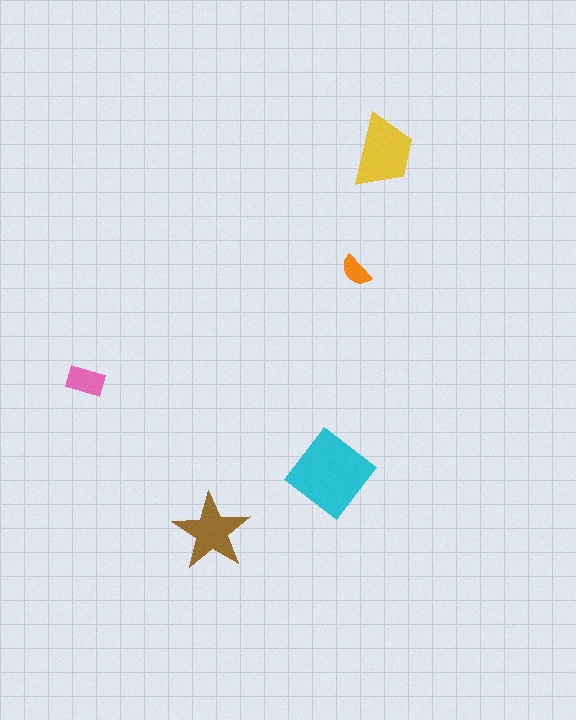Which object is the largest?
The cyan diamond.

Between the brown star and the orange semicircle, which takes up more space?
The brown star.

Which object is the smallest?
The orange semicircle.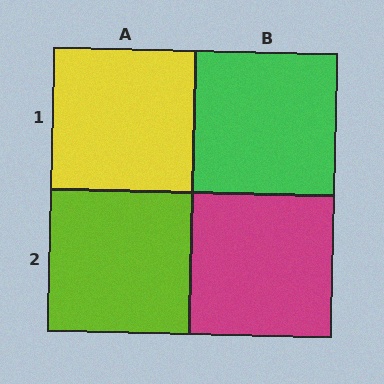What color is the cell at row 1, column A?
Yellow.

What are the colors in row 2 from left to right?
Lime, magenta.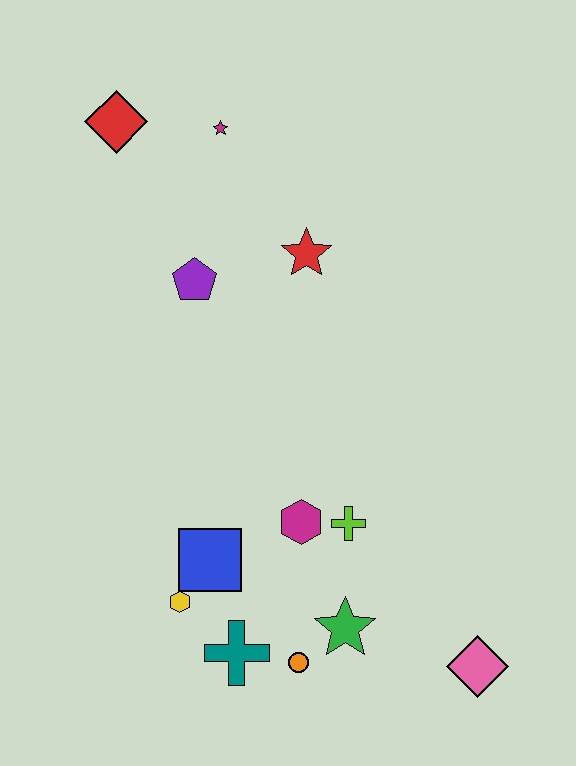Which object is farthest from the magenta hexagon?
The red diamond is farthest from the magenta hexagon.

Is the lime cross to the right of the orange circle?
Yes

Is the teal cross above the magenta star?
No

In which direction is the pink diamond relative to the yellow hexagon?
The pink diamond is to the right of the yellow hexagon.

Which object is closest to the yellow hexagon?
The blue square is closest to the yellow hexagon.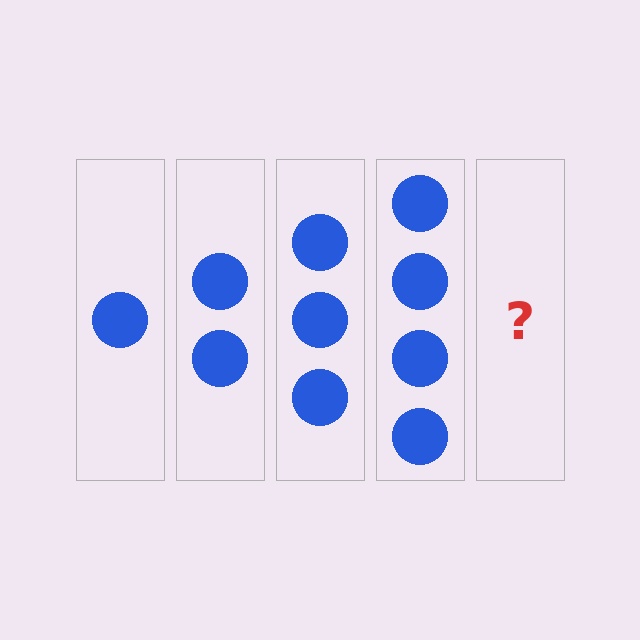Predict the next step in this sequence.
The next step is 5 circles.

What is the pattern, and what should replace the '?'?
The pattern is that each step adds one more circle. The '?' should be 5 circles.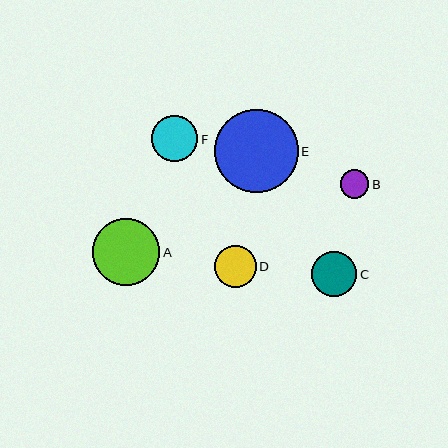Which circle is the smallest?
Circle B is the smallest with a size of approximately 28 pixels.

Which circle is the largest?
Circle E is the largest with a size of approximately 84 pixels.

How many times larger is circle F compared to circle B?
Circle F is approximately 1.6 times the size of circle B.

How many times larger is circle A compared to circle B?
Circle A is approximately 2.4 times the size of circle B.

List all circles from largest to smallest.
From largest to smallest: E, A, F, C, D, B.